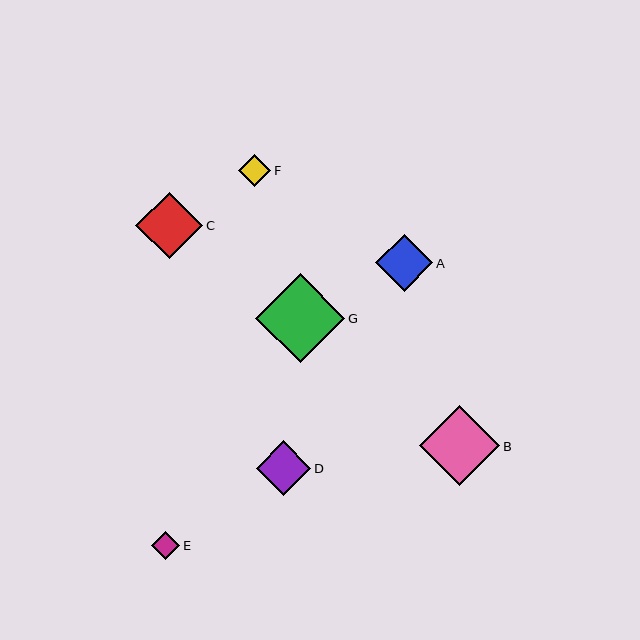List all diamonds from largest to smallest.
From largest to smallest: G, B, C, A, D, F, E.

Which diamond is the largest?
Diamond G is the largest with a size of approximately 89 pixels.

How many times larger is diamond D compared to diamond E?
Diamond D is approximately 2.0 times the size of diamond E.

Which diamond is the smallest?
Diamond E is the smallest with a size of approximately 28 pixels.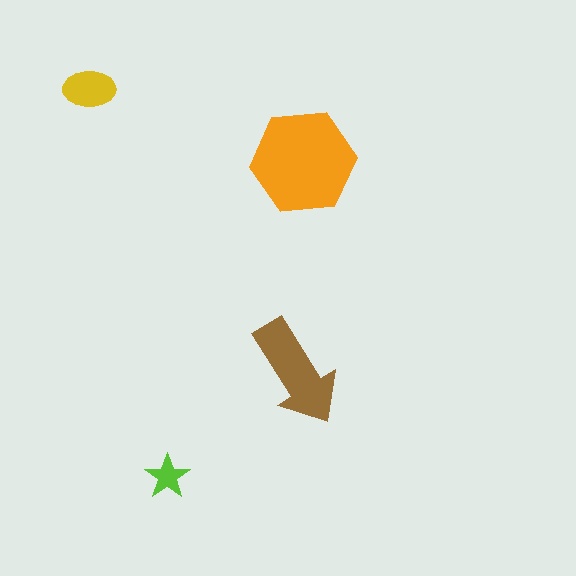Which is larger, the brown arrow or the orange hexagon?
The orange hexagon.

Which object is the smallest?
The lime star.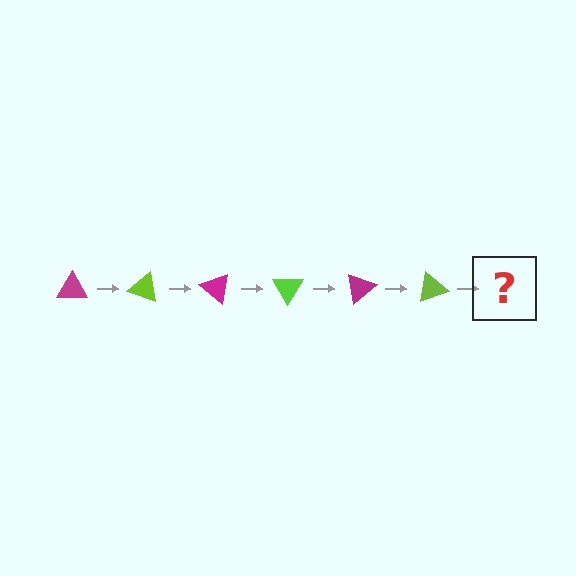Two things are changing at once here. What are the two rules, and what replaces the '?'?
The two rules are that it rotates 20 degrees each step and the color cycles through magenta and lime. The '?' should be a magenta triangle, rotated 120 degrees from the start.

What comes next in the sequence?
The next element should be a magenta triangle, rotated 120 degrees from the start.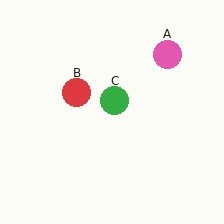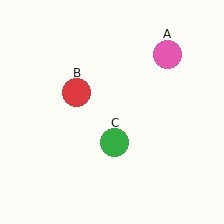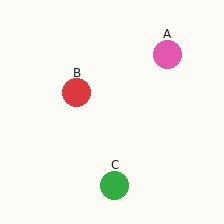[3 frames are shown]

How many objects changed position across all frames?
1 object changed position: green circle (object C).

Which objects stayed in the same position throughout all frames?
Pink circle (object A) and red circle (object B) remained stationary.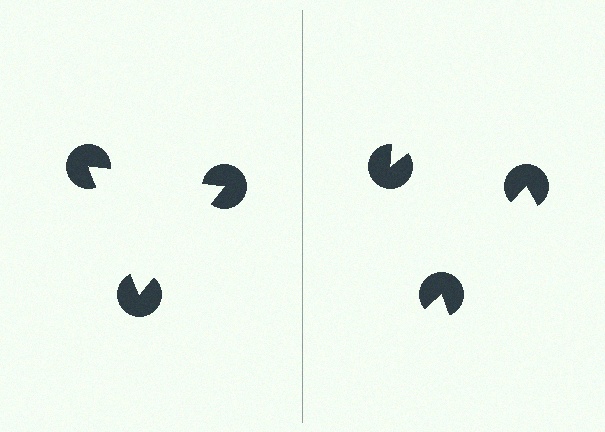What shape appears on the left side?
An illusory triangle.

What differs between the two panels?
The pac-man discs are positioned identically on both sides; only the wedge orientations differ. On the left they align to a triangle; on the right they are misaligned.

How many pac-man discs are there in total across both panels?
6 — 3 on each side.